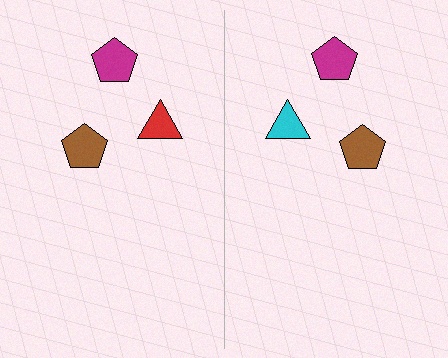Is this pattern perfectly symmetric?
No, the pattern is not perfectly symmetric. The cyan triangle on the right side breaks the symmetry — its mirror counterpart is red.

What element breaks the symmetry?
The cyan triangle on the right side breaks the symmetry — its mirror counterpart is red.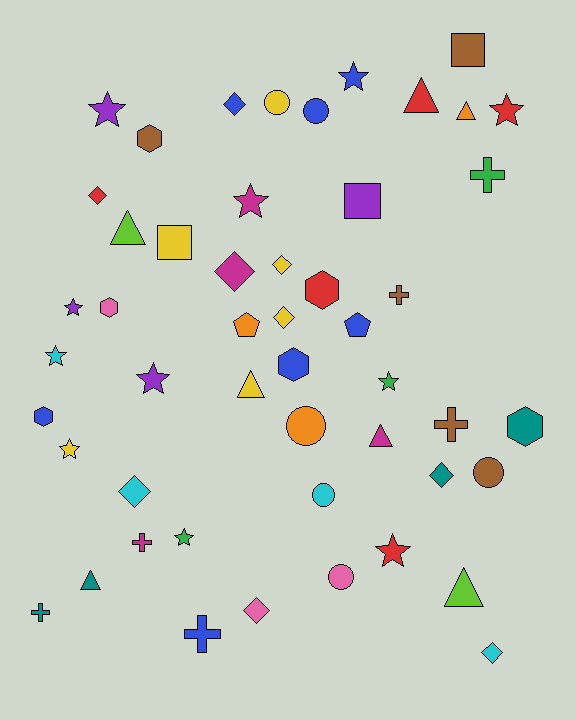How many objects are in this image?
There are 50 objects.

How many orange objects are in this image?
There are 3 orange objects.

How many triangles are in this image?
There are 7 triangles.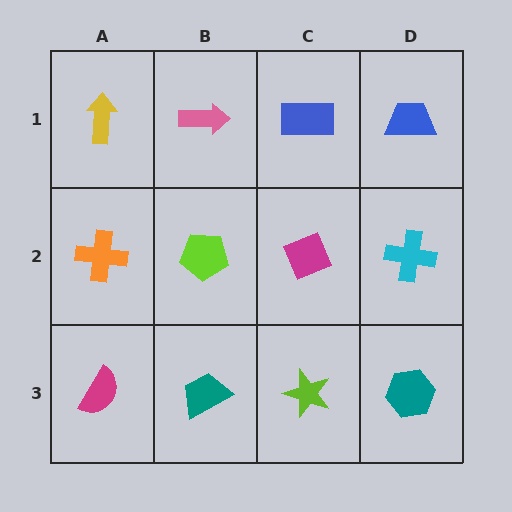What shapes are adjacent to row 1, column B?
A lime pentagon (row 2, column B), a yellow arrow (row 1, column A), a blue rectangle (row 1, column C).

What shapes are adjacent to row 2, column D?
A blue trapezoid (row 1, column D), a teal hexagon (row 3, column D), a magenta diamond (row 2, column C).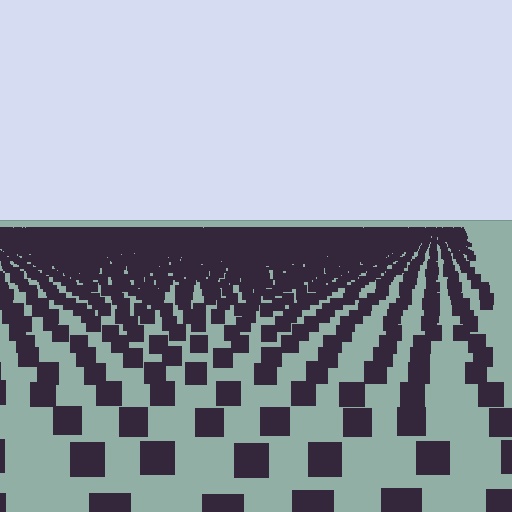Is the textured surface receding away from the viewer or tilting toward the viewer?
The surface is receding away from the viewer. Texture elements get smaller and denser toward the top.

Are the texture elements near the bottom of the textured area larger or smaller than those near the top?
Larger. Near the bottom, elements are closer to the viewer and appear at a bigger on-screen size.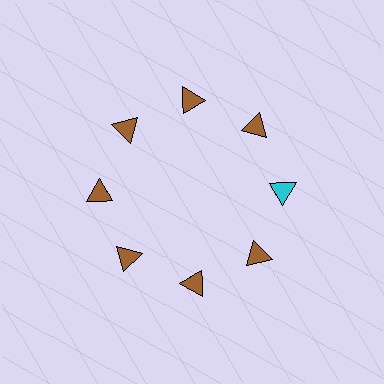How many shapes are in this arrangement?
There are 8 shapes arranged in a ring pattern.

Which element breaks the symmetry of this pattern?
The cyan triangle at roughly the 3 o'clock position breaks the symmetry. All other shapes are brown triangles.